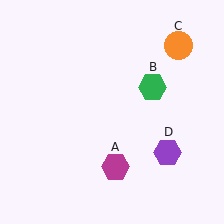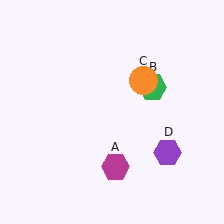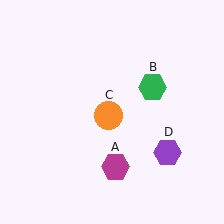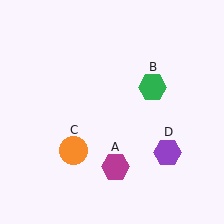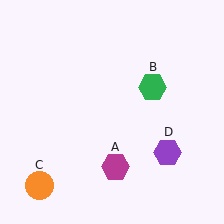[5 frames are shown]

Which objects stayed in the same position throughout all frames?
Magenta hexagon (object A) and green hexagon (object B) and purple hexagon (object D) remained stationary.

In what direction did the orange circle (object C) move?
The orange circle (object C) moved down and to the left.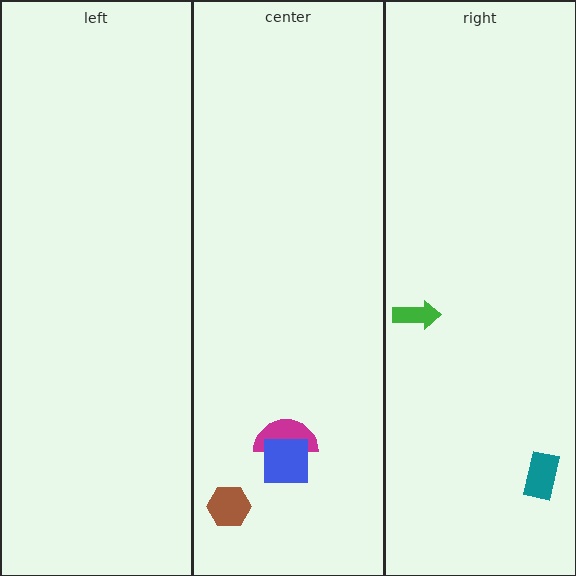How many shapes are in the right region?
2.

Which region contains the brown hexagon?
The center region.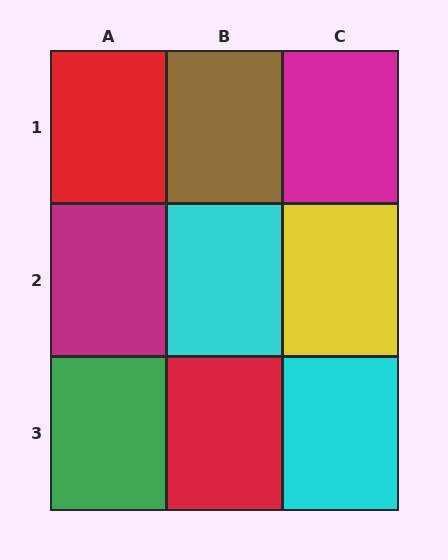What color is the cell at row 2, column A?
Magenta.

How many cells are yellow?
1 cell is yellow.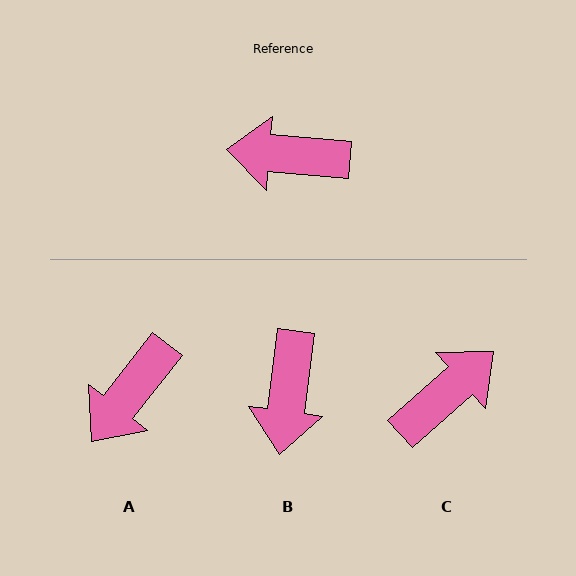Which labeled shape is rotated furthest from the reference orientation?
C, about 134 degrees away.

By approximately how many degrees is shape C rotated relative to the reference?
Approximately 134 degrees clockwise.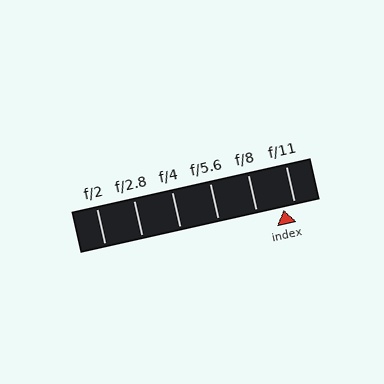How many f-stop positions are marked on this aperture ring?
There are 6 f-stop positions marked.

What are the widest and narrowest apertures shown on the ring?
The widest aperture shown is f/2 and the narrowest is f/11.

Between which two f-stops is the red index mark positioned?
The index mark is between f/8 and f/11.